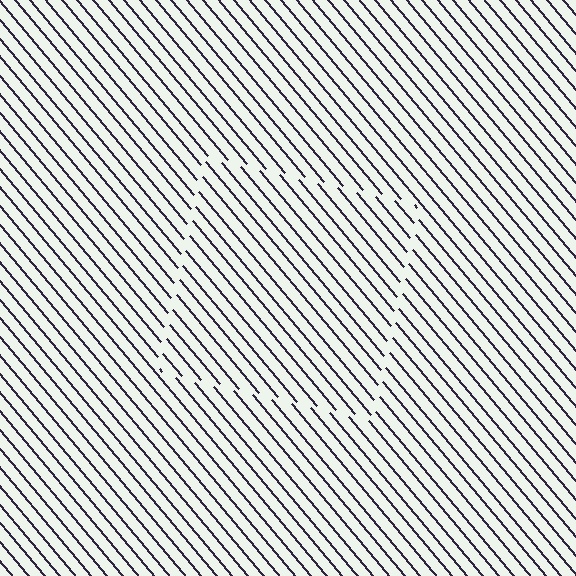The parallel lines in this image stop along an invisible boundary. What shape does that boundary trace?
An illusory square. The interior of the shape contains the same grating, shifted by half a period — the contour is defined by the phase discontinuity where line-ends from the inner and outer gratings abut.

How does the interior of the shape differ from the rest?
The interior of the shape contains the same grating, shifted by half a period — the contour is defined by the phase discontinuity where line-ends from the inner and outer gratings abut.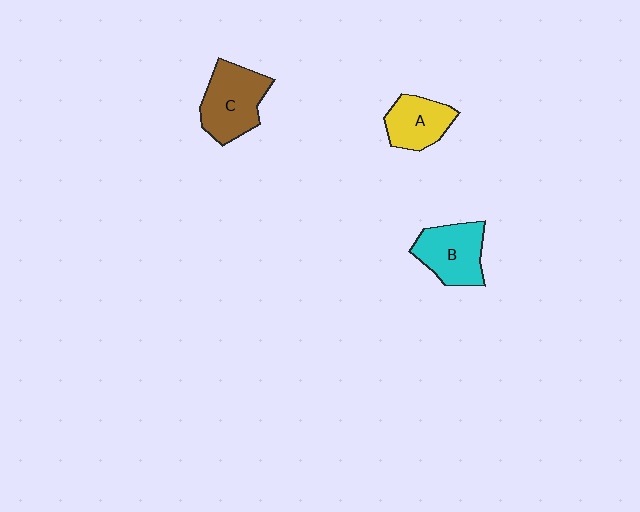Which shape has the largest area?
Shape C (brown).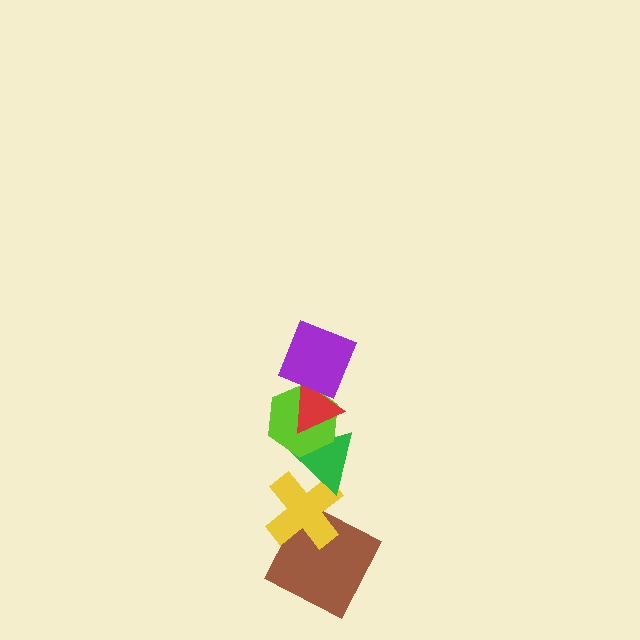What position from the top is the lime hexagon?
The lime hexagon is 3rd from the top.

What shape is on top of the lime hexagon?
The red triangle is on top of the lime hexagon.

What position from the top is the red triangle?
The red triangle is 2nd from the top.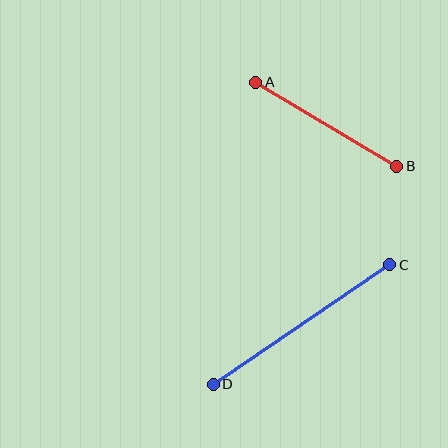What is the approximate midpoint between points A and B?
The midpoint is at approximately (326, 124) pixels.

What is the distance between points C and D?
The distance is approximately 213 pixels.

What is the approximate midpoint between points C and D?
The midpoint is at approximately (302, 324) pixels.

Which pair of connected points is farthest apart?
Points C and D are farthest apart.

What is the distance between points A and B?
The distance is approximately 164 pixels.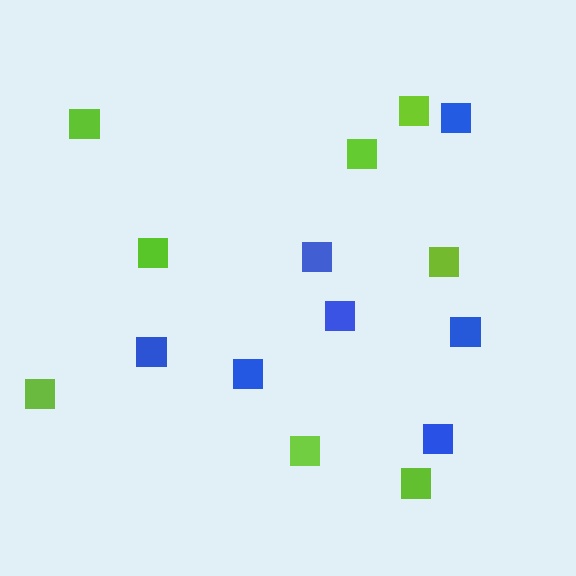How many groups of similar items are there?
There are 2 groups: one group of lime squares (8) and one group of blue squares (7).